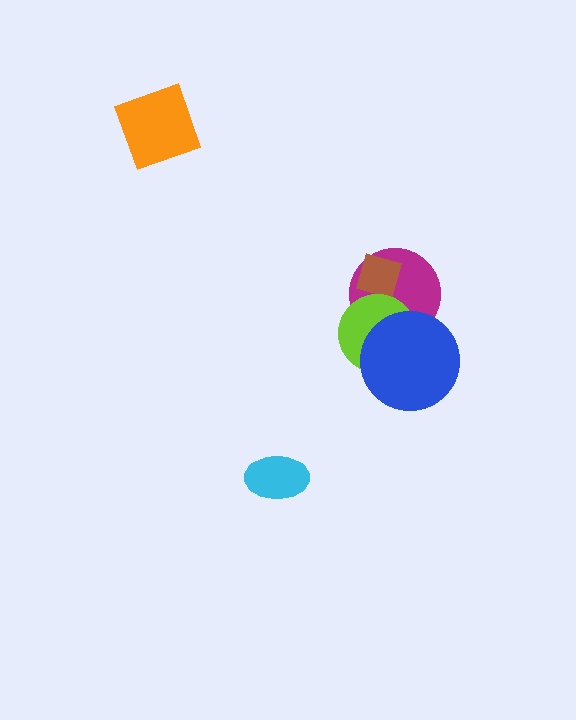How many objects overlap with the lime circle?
3 objects overlap with the lime circle.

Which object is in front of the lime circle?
The blue circle is in front of the lime circle.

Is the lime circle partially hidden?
Yes, it is partially covered by another shape.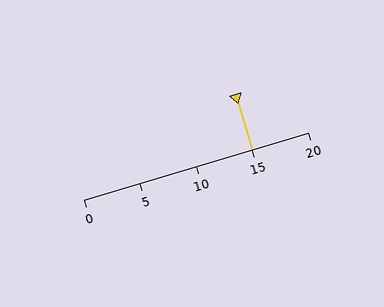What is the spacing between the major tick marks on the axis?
The major ticks are spaced 5 apart.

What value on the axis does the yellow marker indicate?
The marker indicates approximately 15.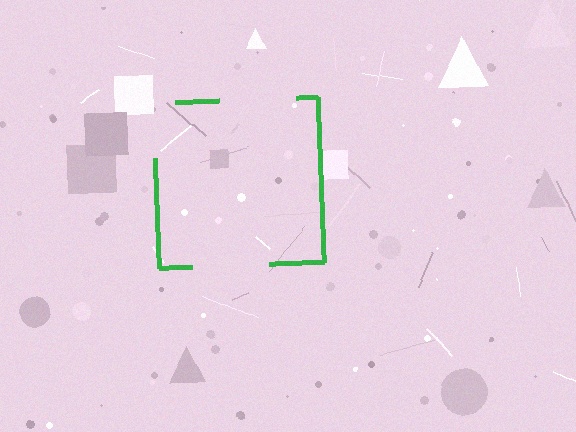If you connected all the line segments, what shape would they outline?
They would outline a square.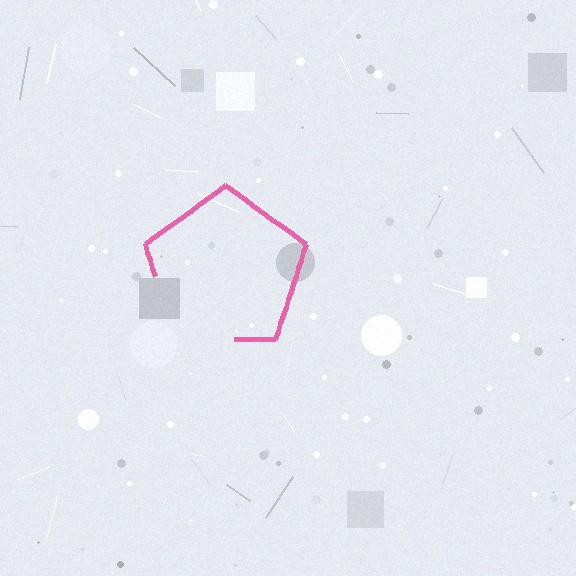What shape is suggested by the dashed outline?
The dashed outline suggests a pentagon.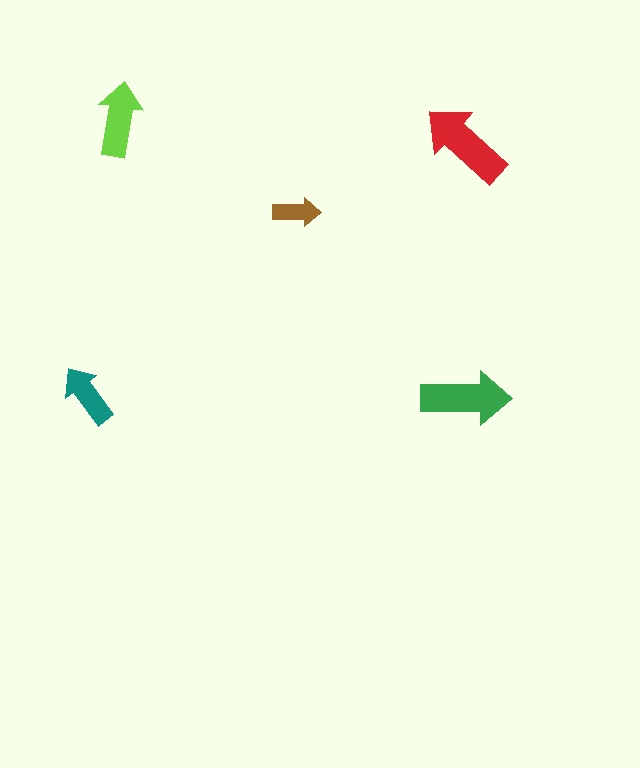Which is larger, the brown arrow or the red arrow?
The red one.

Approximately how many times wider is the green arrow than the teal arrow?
About 1.5 times wider.